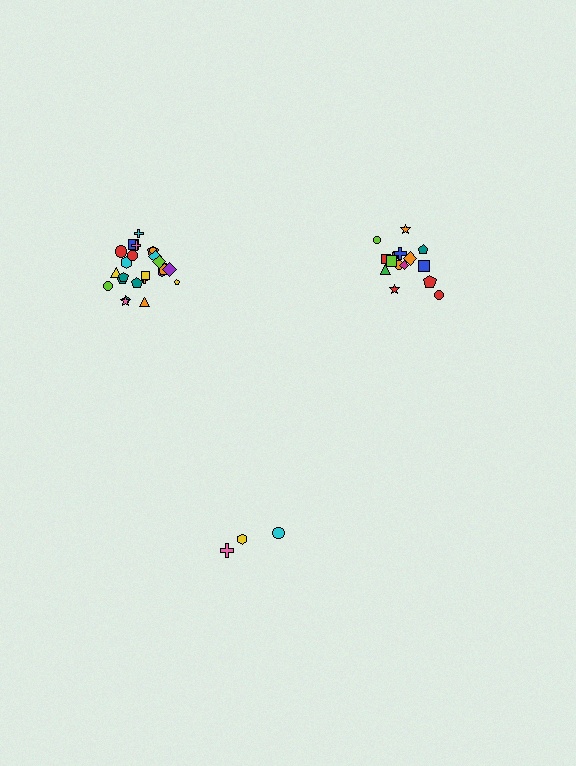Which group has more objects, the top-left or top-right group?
The top-left group.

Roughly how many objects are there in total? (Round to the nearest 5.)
Roughly 45 objects in total.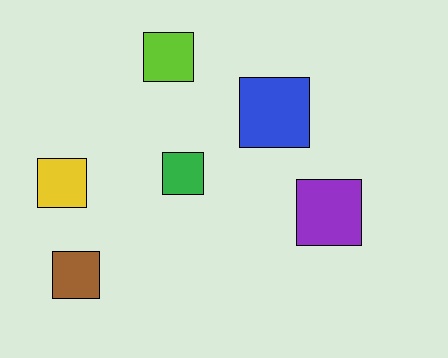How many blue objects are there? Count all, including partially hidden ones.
There is 1 blue object.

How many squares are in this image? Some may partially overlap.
There are 6 squares.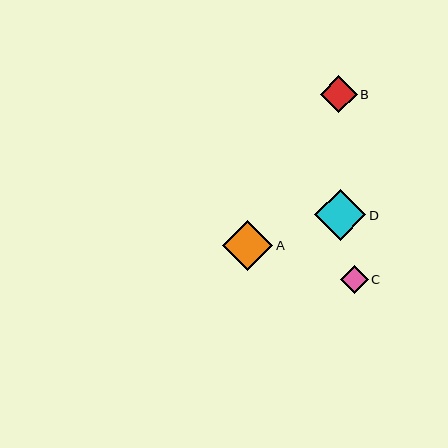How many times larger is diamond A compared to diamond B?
Diamond A is approximately 1.4 times the size of diamond B.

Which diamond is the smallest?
Diamond C is the smallest with a size of approximately 28 pixels.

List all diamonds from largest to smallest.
From largest to smallest: D, A, B, C.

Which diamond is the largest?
Diamond D is the largest with a size of approximately 51 pixels.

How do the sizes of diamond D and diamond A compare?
Diamond D and diamond A are approximately the same size.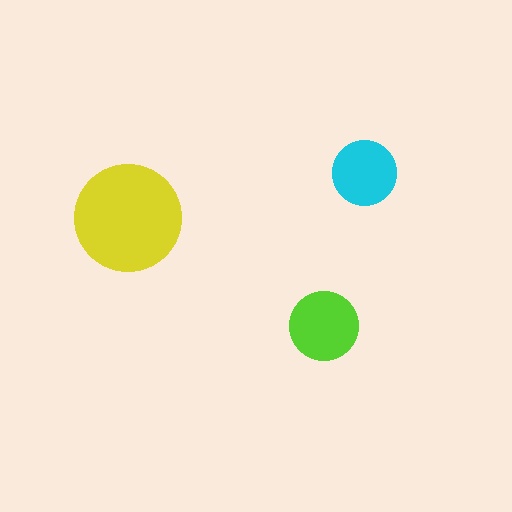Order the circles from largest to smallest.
the yellow one, the lime one, the cyan one.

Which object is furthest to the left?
The yellow circle is leftmost.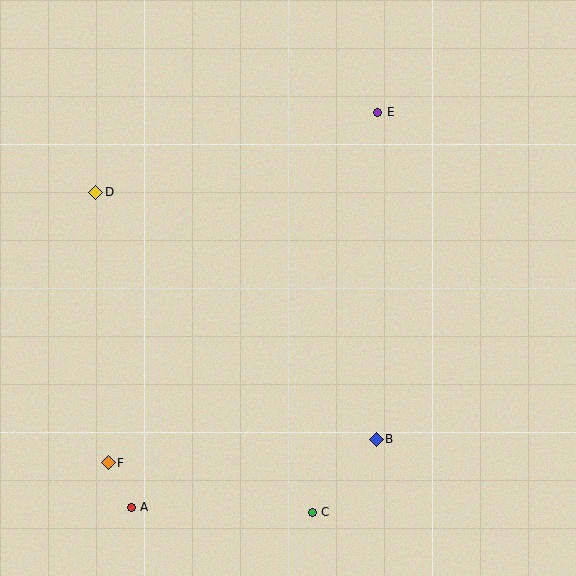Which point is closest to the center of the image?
Point B at (376, 439) is closest to the center.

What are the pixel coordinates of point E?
Point E is at (378, 112).